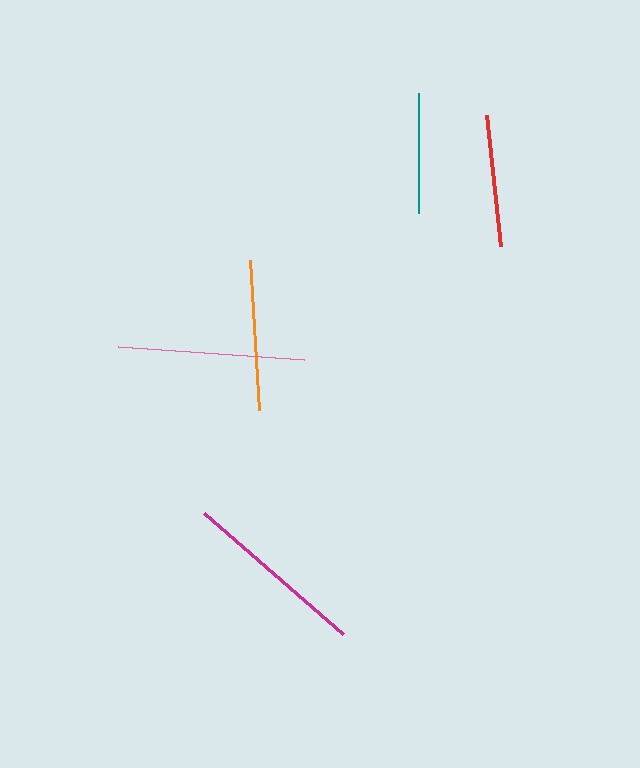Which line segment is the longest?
The pink line is the longest at approximately 186 pixels.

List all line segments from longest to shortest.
From longest to shortest: pink, magenta, orange, red, teal.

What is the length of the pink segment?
The pink segment is approximately 186 pixels long.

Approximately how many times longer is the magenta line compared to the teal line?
The magenta line is approximately 1.5 times the length of the teal line.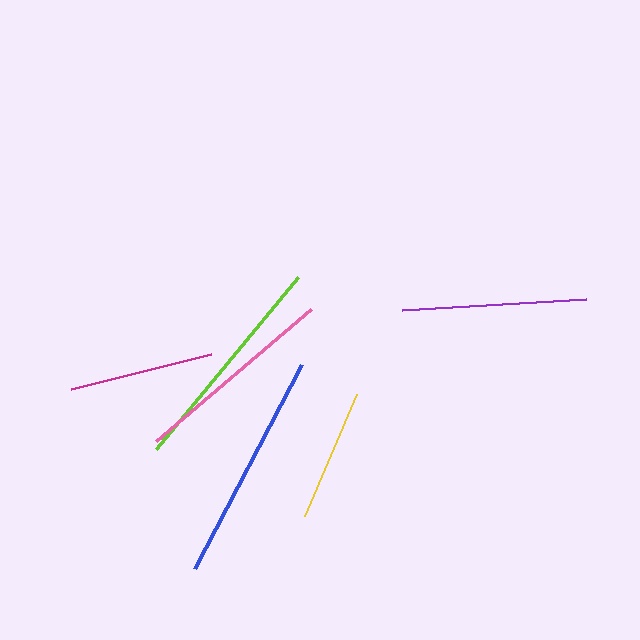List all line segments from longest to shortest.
From longest to shortest: blue, lime, pink, purple, magenta, yellow.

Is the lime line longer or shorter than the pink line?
The lime line is longer than the pink line.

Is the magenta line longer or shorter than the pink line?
The pink line is longer than the magenta line.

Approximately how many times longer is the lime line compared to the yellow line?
The lime line is approximately 1.7 times the length of the yellow line.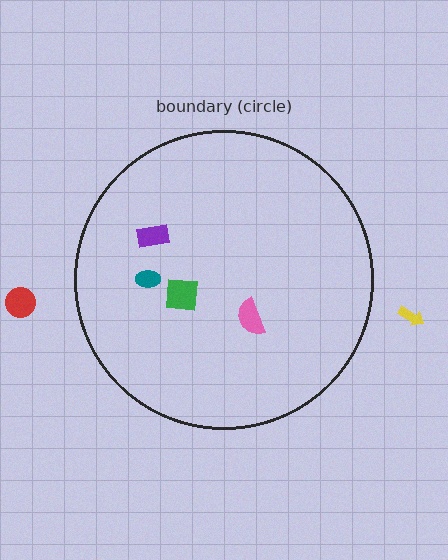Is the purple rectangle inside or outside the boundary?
Inside.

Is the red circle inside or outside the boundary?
Outside.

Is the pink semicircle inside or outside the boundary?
Inside.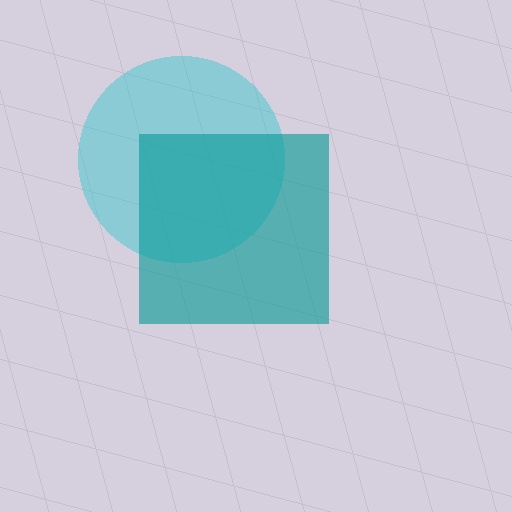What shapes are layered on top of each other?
The layered shapes are: a cyan circle, a teal square.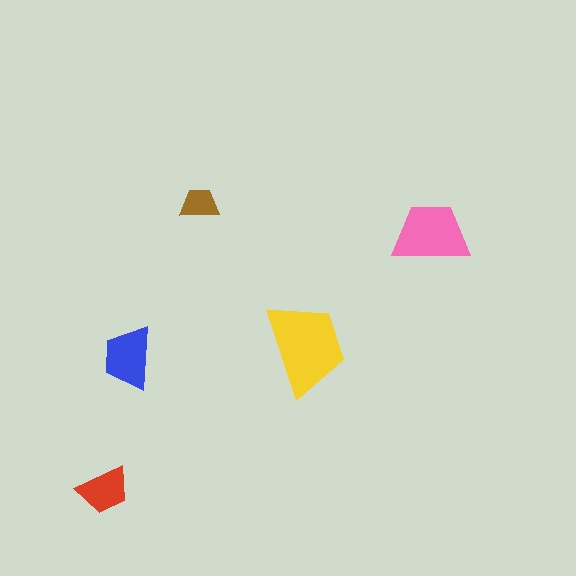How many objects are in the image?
There are 5 objects in the image.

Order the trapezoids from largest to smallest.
the yellow one, the pink one, the blue one, the red one, the brown one.